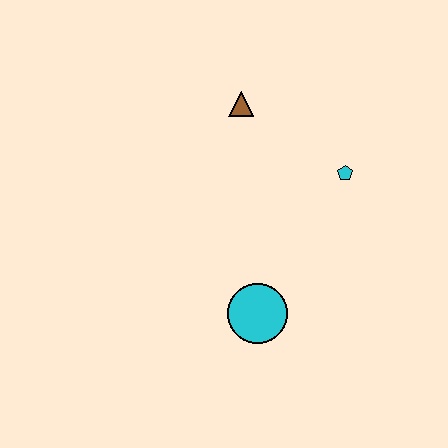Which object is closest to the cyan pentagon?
The brown triangle is closest to the cyan pentagon.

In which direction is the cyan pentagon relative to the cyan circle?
The cyan pentagon is above the cyan circle.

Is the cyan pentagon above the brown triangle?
No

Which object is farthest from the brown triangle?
The cyan circle is farthest from the brown triangle.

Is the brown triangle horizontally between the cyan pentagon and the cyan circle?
No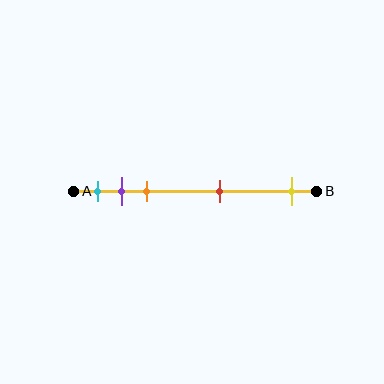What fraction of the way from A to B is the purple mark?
The purple mark is approximately 20% (0.2) of the way from A to B.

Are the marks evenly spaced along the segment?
No, the marks are not evenly spaced.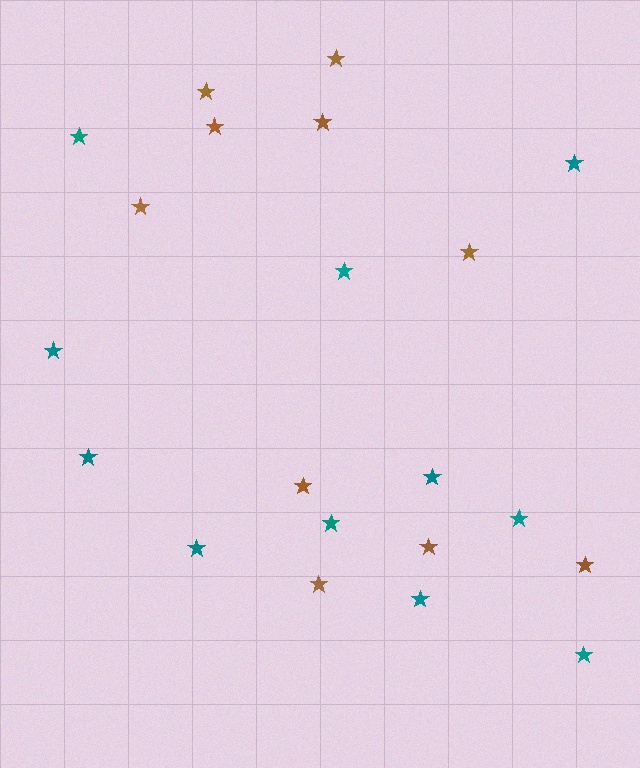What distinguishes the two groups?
There are 2 groups: one group of teal stars (11) and one group of brown stars (10).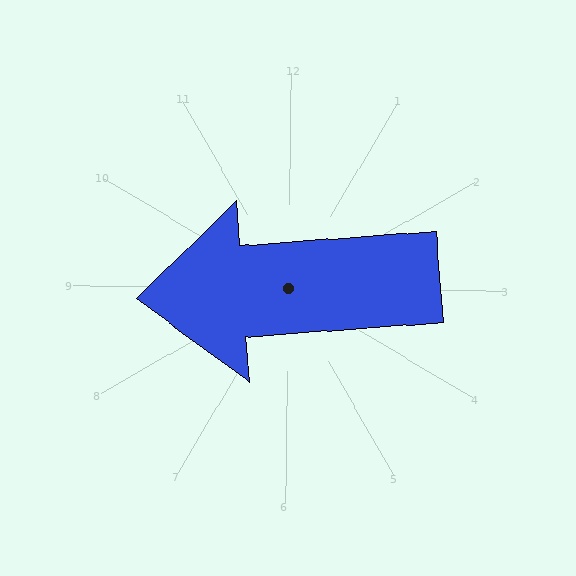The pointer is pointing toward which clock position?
Roughly 9 o'clock.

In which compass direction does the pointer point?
West.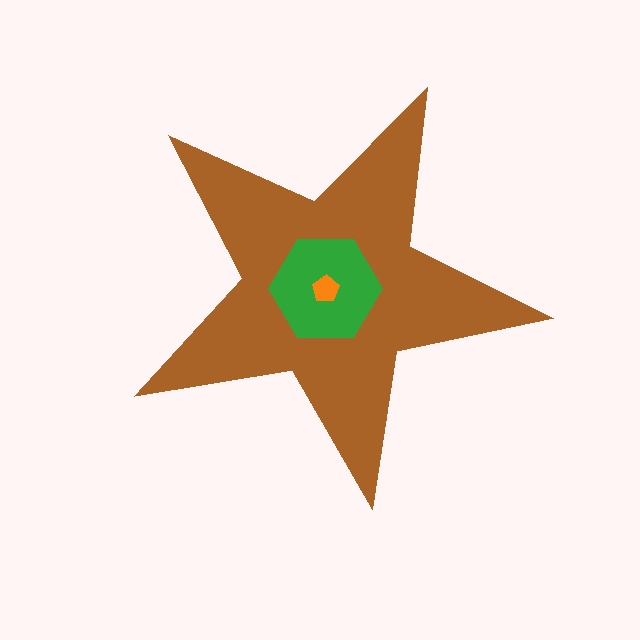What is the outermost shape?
The brown star.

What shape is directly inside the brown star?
The green hexagon.